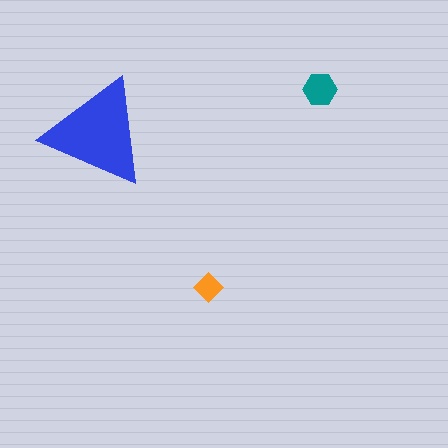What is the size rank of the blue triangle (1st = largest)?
1st.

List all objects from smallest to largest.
The orange diamond, the teal hexagon, the blue triangle.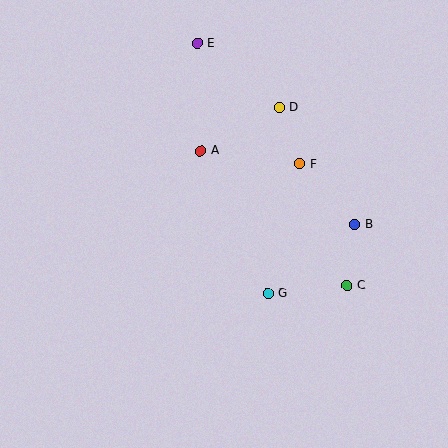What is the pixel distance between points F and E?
The distance between F and E is 158 pixels.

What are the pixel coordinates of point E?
Point E is at (197, 43).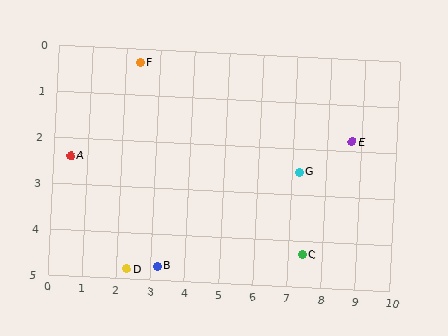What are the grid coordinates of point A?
Point A is at approximately (0.5, 2.4).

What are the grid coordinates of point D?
Point D is at approximately (2.3, 4.8).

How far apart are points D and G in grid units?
Points D and G are about 5.4 grid units apart.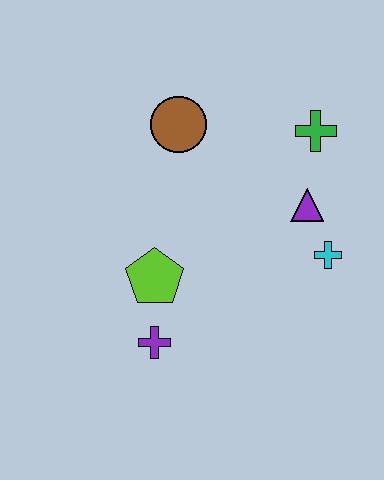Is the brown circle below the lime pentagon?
No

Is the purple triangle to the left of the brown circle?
No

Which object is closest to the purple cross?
The lime pentagon is closest to the purple cross.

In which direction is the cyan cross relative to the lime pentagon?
The cyan cross is to the right of the lime pentagon.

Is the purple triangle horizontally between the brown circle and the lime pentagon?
No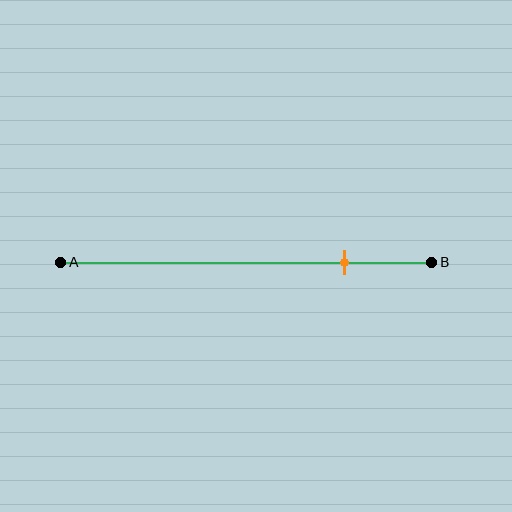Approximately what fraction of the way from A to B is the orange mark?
The orange mark is approximately 75% of the way from A to B.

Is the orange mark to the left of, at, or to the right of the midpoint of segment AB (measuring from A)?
The orange mark is to the right of the midpoint of segment AB.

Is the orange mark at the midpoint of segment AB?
No, the mark is at about 75% from A, not at the 50% midpoint.